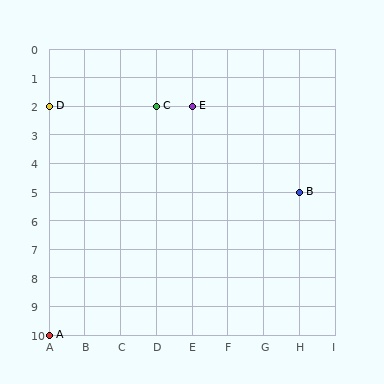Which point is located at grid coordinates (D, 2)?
Point C is at (D, 2).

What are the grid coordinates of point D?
Point D is at grid coordinates (A, 2).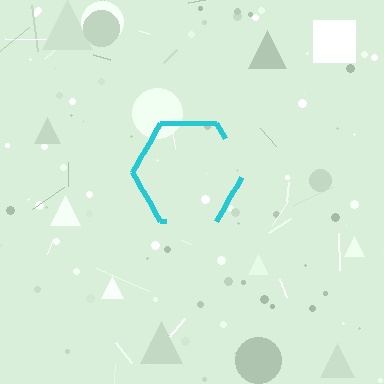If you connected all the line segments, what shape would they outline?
They would outline a hexagon.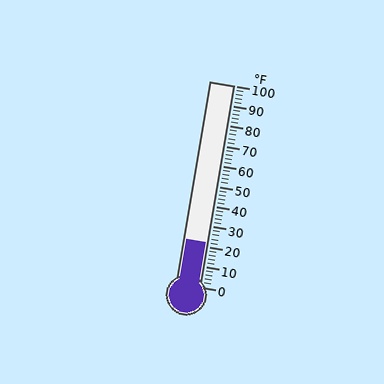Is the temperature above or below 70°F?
The temperature is below 70°F.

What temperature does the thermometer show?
The thermometer shows approximately 22°F.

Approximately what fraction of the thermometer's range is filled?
The thermometer is filled to approximately 20% of its range.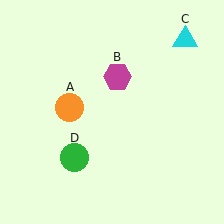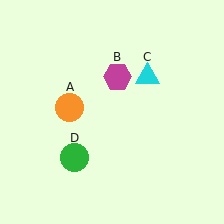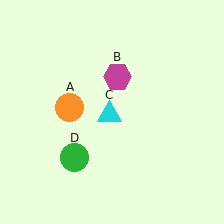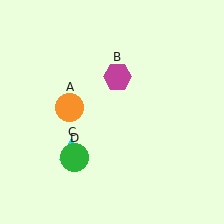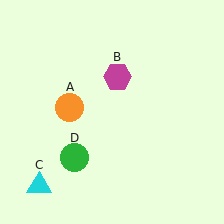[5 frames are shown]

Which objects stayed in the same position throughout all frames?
Orange circle (object A) and magenta hexagon (object B) and green circle (object D) remained stationary.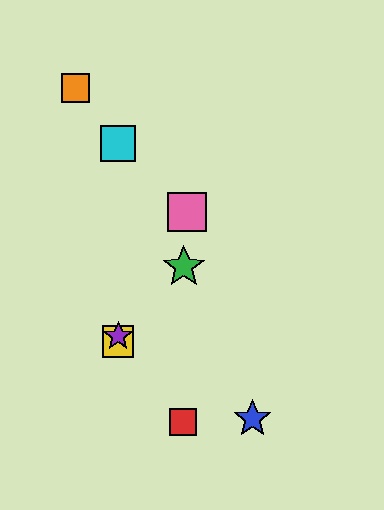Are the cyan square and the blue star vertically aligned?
No, the cyan square is at x≈118 and the blue star is at x≈253.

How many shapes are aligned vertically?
3 shapes (the yellow square, the purple star, the cyan square) are aligned vertically.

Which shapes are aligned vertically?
The yellow square, the purple star, the cyan square are aligned vertically.